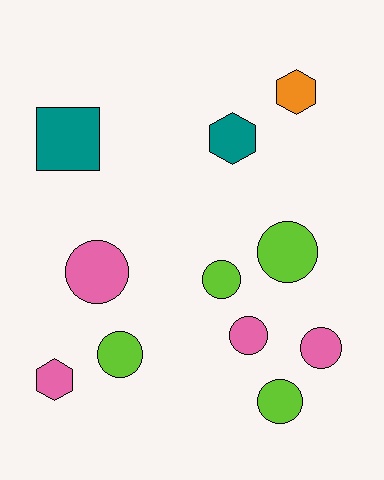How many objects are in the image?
There are 11 objects.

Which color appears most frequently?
Lime, with 4 objects.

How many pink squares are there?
There are no pink squares.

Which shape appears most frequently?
Circle, with 7 objects.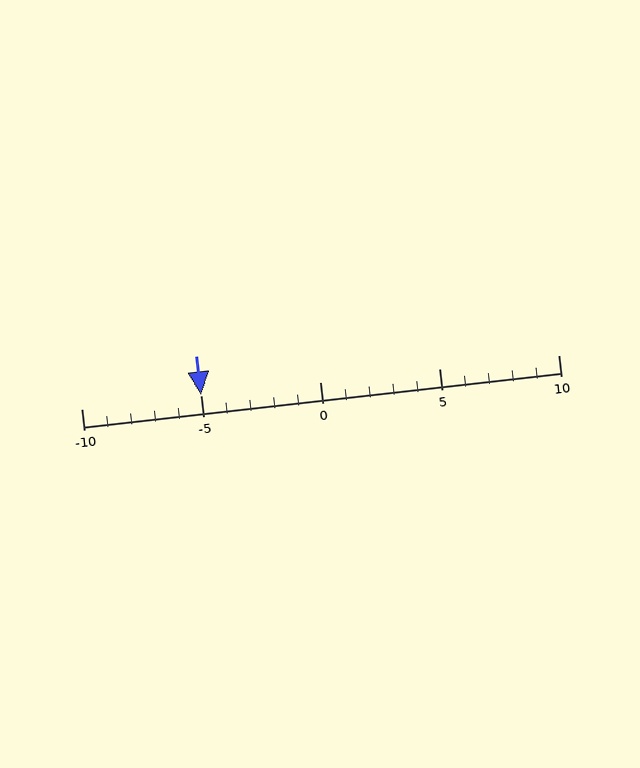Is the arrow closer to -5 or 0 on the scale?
The arrow is closer to -5.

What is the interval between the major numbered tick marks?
The major tick marks are spaced 5 units apart.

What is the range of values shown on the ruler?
The ruler shows values from -10 to 10.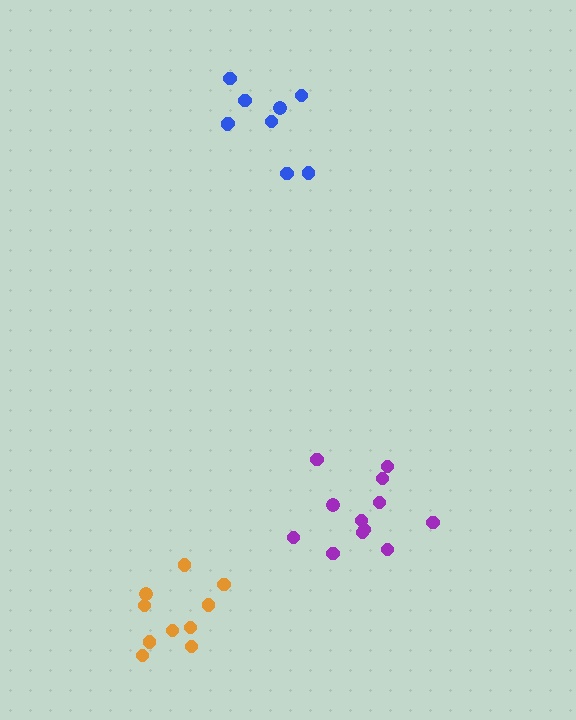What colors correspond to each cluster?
The clusters are colored: blue, purple, orange.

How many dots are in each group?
Group 1: 9 dots, Group 2: 12 dots, Group 3: 10 dots (31 total).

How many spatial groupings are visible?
There are 3 spatial groupings.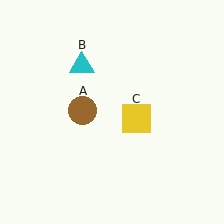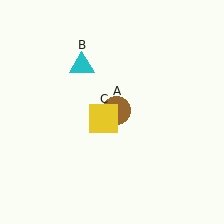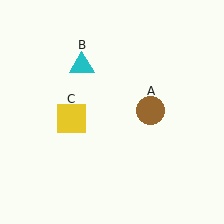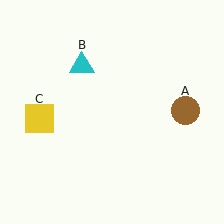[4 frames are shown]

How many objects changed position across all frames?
2 objects changed position: brown circle (object A), yellow square (object C).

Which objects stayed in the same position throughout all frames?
Cyan triangle (object B) remained stationary.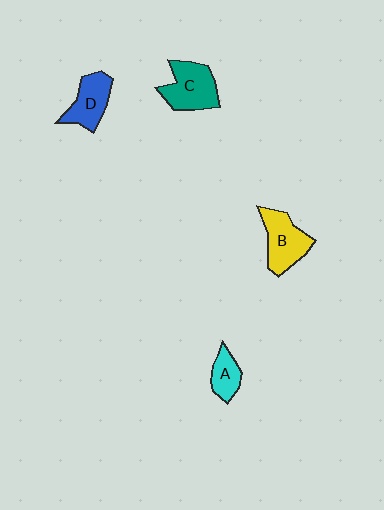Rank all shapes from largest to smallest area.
From largest to smallest: C (teal), B (yellow), D (blue), A (cyan).